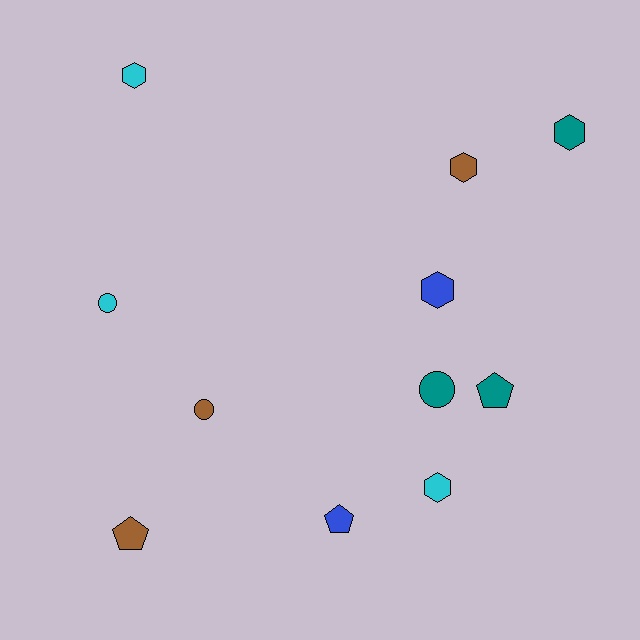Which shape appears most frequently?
Hexagon, with 5 objects.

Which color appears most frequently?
Cyan, with 3 objects.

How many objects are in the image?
There are 11 objects.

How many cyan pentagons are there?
There are no cyan pentagons.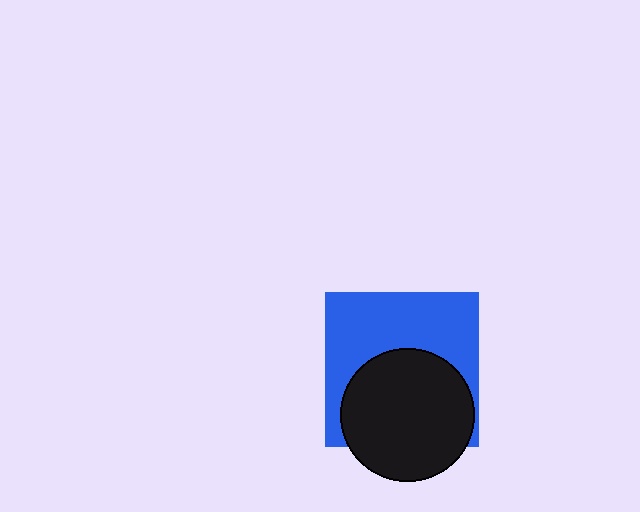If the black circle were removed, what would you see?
You would see the complete blue square.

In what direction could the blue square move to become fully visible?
The blue square could move up. That would shift it out from behind the black circle entirely.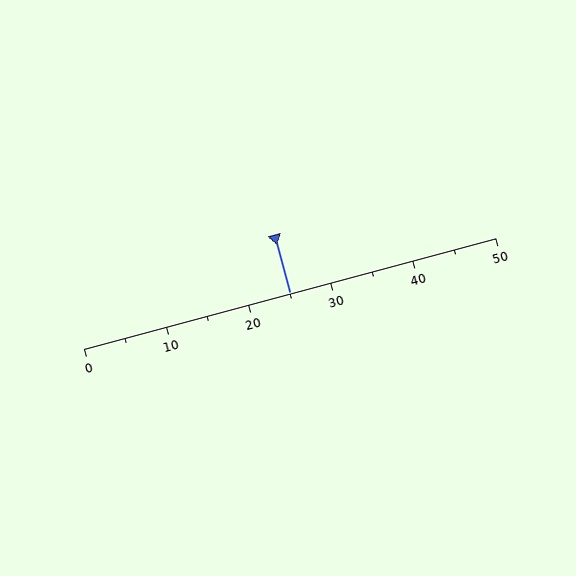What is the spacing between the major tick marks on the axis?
The major ticks are spaced 10 apart.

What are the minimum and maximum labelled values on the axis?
The axis runs from 0 to 50.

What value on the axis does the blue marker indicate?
The marker indicates approximately 25.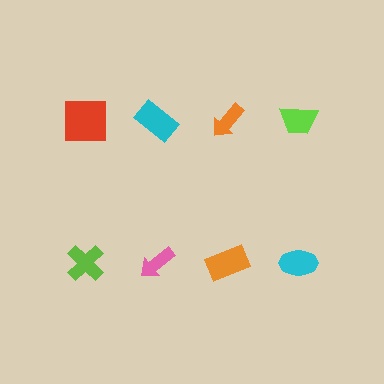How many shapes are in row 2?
4 shapes.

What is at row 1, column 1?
A red square.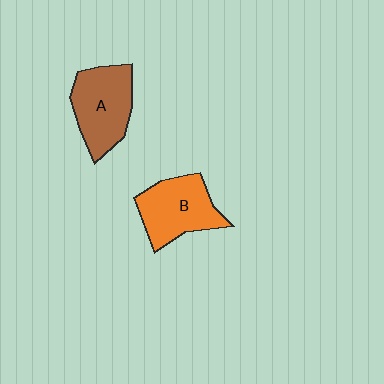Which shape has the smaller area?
Shape B (orange).